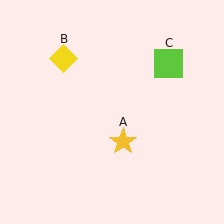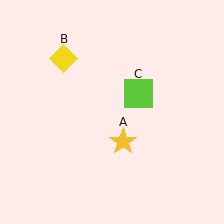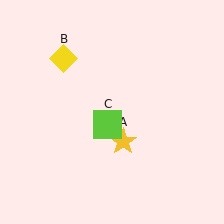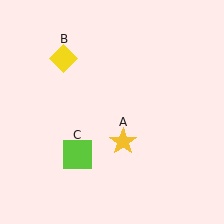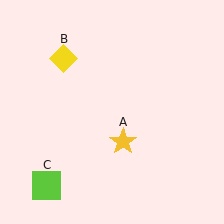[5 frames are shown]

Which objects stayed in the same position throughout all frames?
Yellow star (object A) and yellow diamond (object B) remained stationary.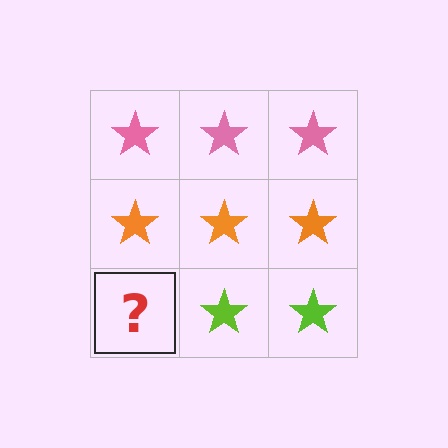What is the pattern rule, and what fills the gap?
The rule is that each row has a consistent color. The gap should be filled with a lime star.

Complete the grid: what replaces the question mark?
The question mark should be replaced with a lime star.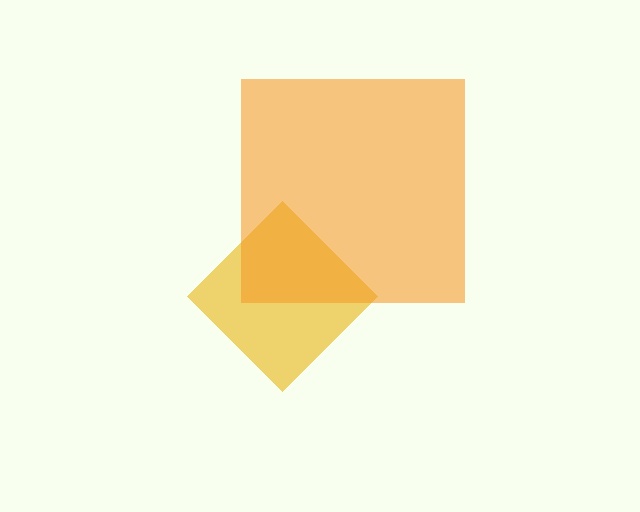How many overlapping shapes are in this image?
There are 2 overlapping shapes in the image.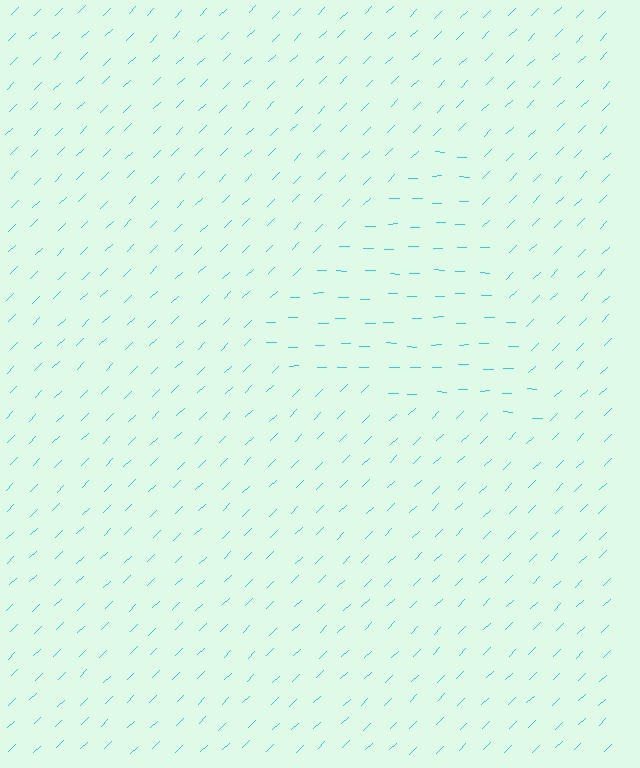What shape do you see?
I see a triangle.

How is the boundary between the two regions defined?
The boundary is defined purely by a change in line orientation (approximately 45 degrees difference). All lines are the same color and thickness.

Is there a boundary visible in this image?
Yes, there is a texture boundary formed by a change in line orientation.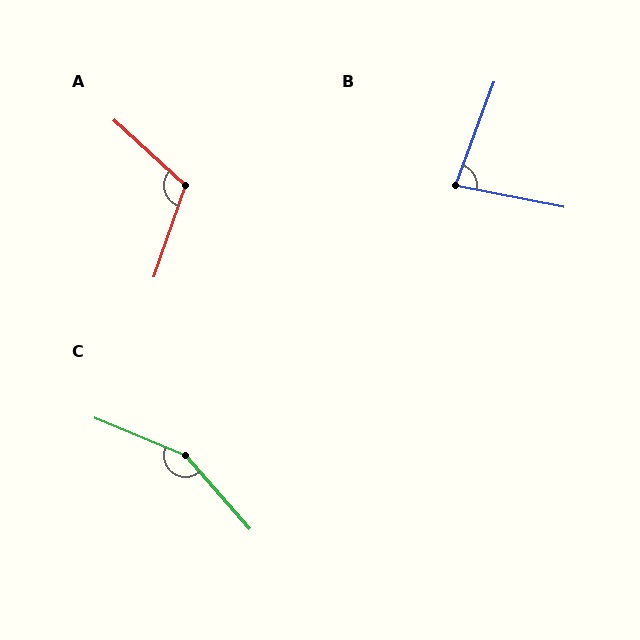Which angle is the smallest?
B, at approximately 81 degrees.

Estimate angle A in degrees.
Approximately 114 degrees.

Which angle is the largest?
C, at approximately 154 degrees.